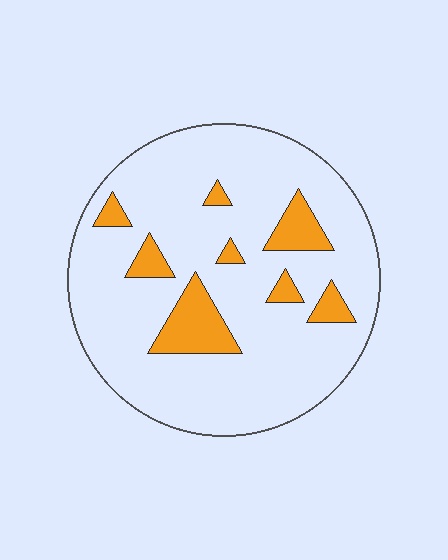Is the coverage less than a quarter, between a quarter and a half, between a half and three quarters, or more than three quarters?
Less than a quarter.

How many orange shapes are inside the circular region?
8.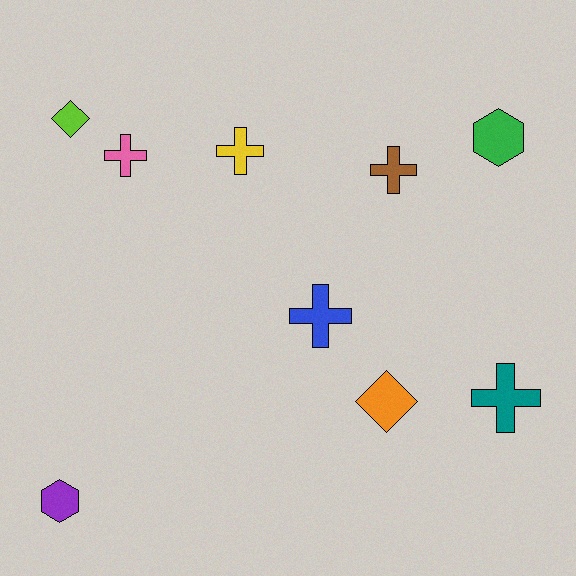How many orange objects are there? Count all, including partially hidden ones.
There is 1 orange object.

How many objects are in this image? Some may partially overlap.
There are 9 objects.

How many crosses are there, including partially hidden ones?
There are 5 crosses.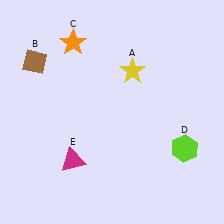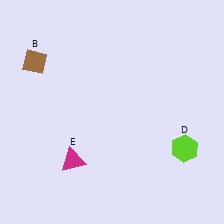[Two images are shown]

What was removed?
The orange star (C), the yellow star (A) were removed in Image 2.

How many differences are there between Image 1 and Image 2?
There are 2 differences between the two images.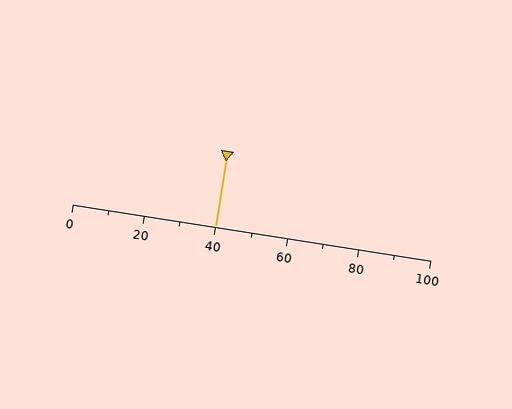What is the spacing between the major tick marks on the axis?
The major ticks are spaced 20 apart.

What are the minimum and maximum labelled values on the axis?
The axis runs from 0 to 100.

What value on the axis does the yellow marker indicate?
The marker indicates approximately 40.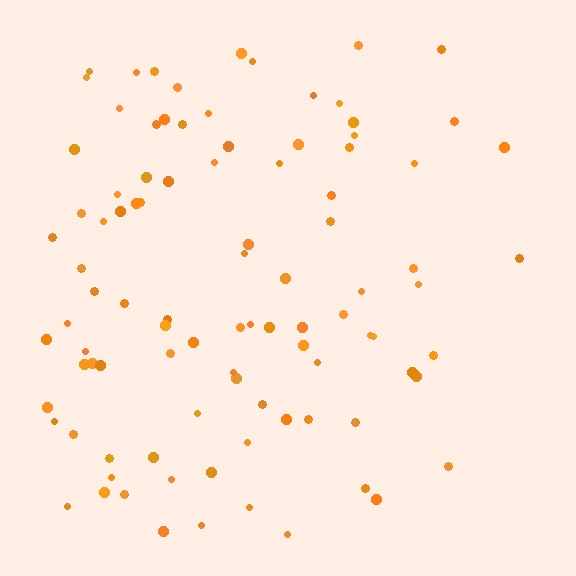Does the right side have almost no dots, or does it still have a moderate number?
Still a moderate number, just noticeably fewer than the left.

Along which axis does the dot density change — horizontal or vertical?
Horizontal.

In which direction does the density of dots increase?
From right to left, with the left side densest.